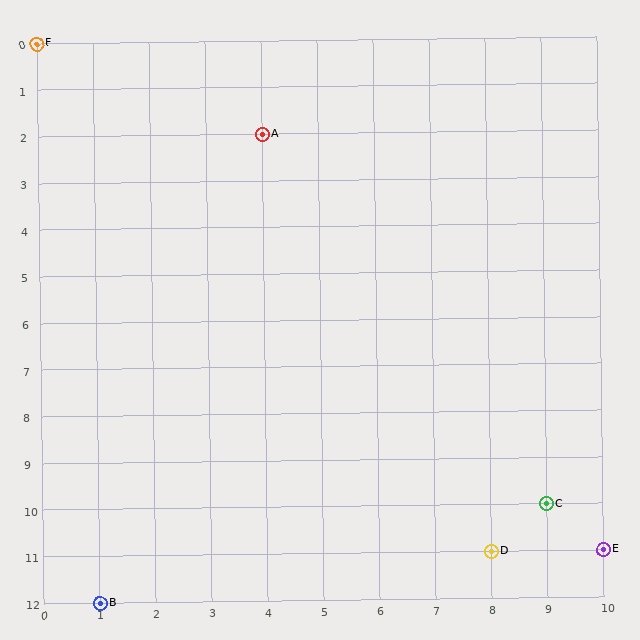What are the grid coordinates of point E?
Point E is at grid coordinates (10, 11).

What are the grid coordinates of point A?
Point A is at grid coordinates (4, 2).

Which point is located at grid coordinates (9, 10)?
Point C is at (9, 10).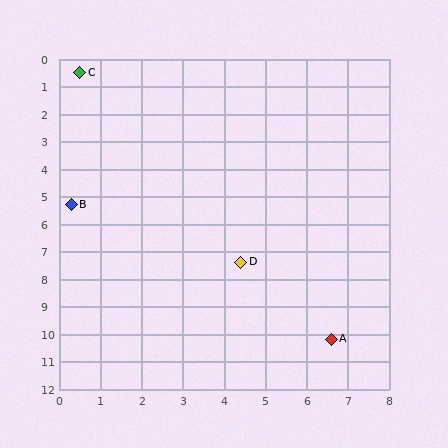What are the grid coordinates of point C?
Point C is at approximately (0.5, 0.5).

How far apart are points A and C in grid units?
Points A and C are about 11.5 grid units apart.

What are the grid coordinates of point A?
Point A is at approximately (6.6, 10.2).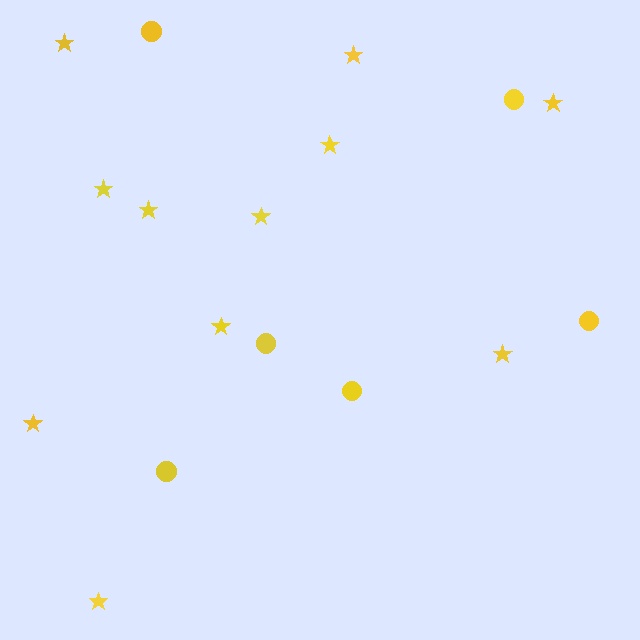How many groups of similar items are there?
There are 2 groups: one group of circles (6) and one group of stars (11).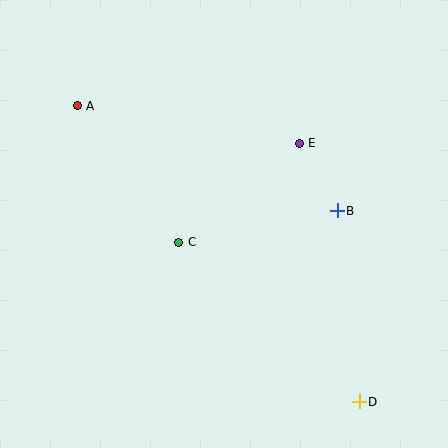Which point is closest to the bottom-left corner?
Point C is closest to the bottom-left corner.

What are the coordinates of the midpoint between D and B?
The midpoint between D and B is at (348, 306).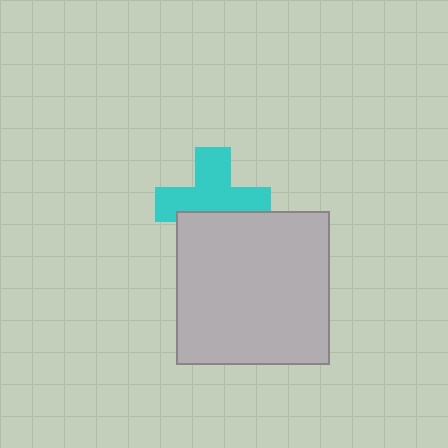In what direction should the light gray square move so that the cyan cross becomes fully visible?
The light gray square should move down. That is the shortest direction to clear the overlap and leave the cyan cross fully visible.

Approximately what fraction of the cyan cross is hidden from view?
Roughly 35% of the cyan cross is hidden behind the light gray square.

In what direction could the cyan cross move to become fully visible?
The cyan cross could move up. That would shift it out from behind the light gray square entirely.